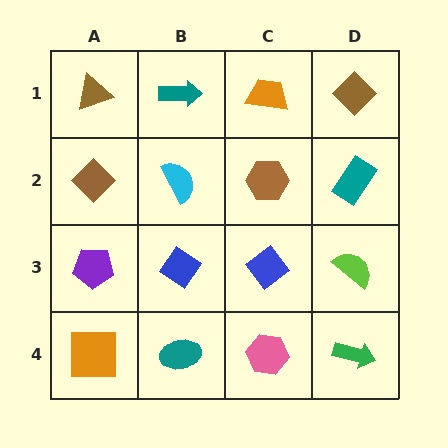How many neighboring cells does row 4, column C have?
3.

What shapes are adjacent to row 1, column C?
A brown hexagon (row 2, column C), a teal arrow (row 1, column B), a brown diamond (row 1, column D).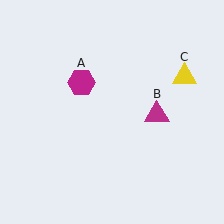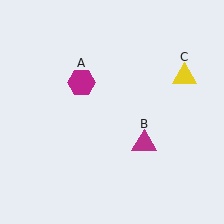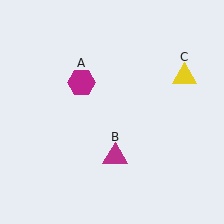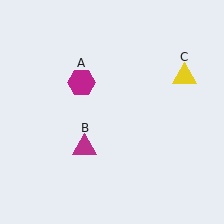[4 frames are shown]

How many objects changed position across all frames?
1 object changed position: magenta triangle (object B).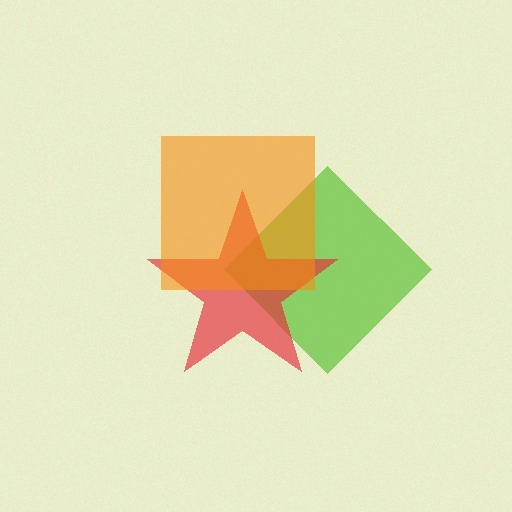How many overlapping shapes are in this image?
There are 3 overlapping shapes in the image.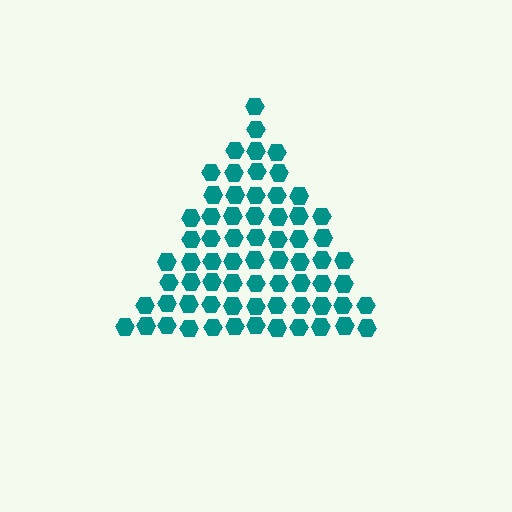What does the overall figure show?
The overall figure shows a triangle.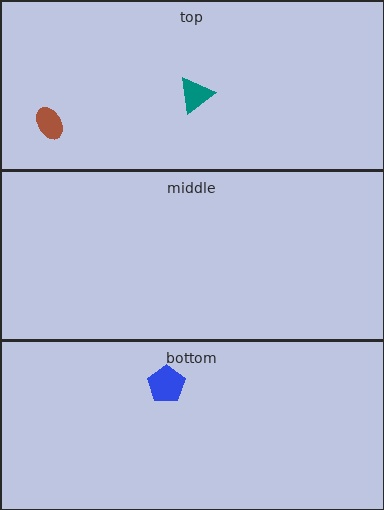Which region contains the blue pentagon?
The bottom region.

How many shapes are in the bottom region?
1.